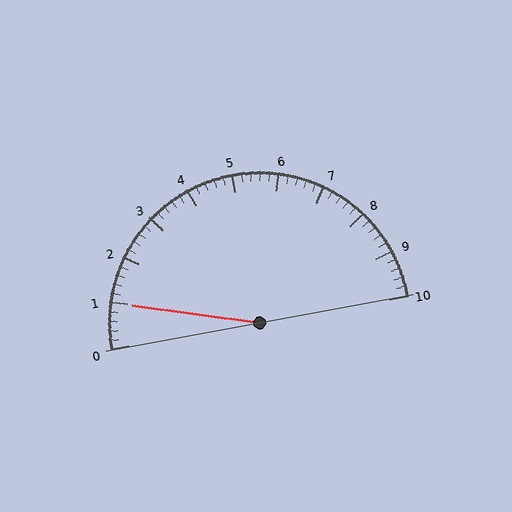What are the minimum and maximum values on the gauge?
The gauge ranges from 0 to 10.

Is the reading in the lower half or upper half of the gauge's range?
The reading is in the lower half of the range (0 to 10).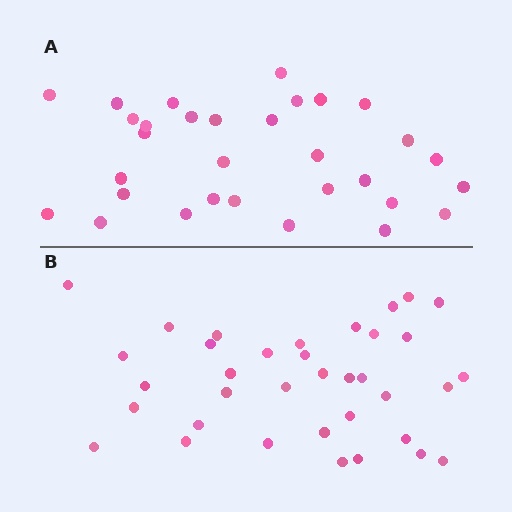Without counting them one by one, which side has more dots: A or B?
Region B (the bottom region) has more dots.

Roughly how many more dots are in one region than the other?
Region B has about 5 more dots than region A.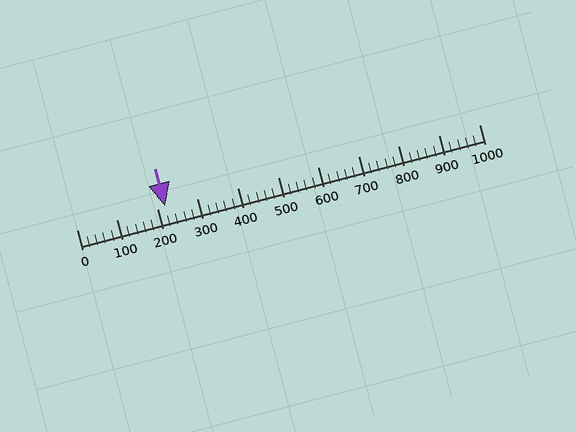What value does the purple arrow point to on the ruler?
The purple arrow points to approximately 220.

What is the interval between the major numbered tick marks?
The major tick marks are spaced 100 units apart.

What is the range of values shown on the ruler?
The ruler shows values from 0 to 1000.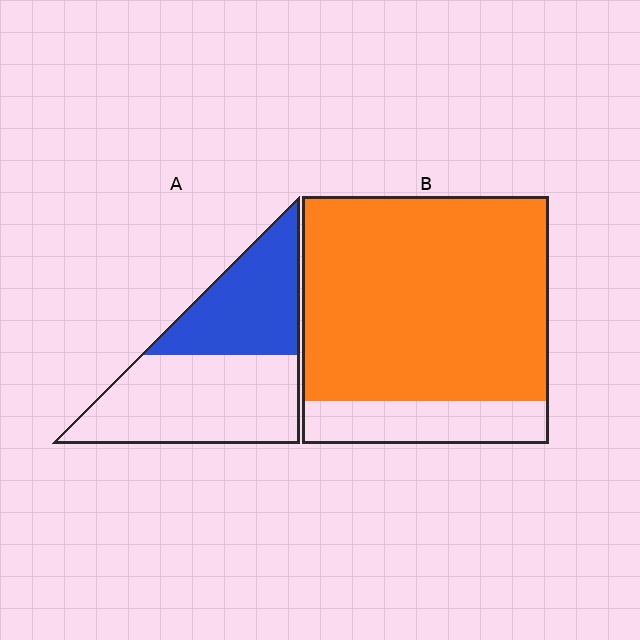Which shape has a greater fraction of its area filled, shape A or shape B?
Shape B.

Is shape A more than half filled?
No.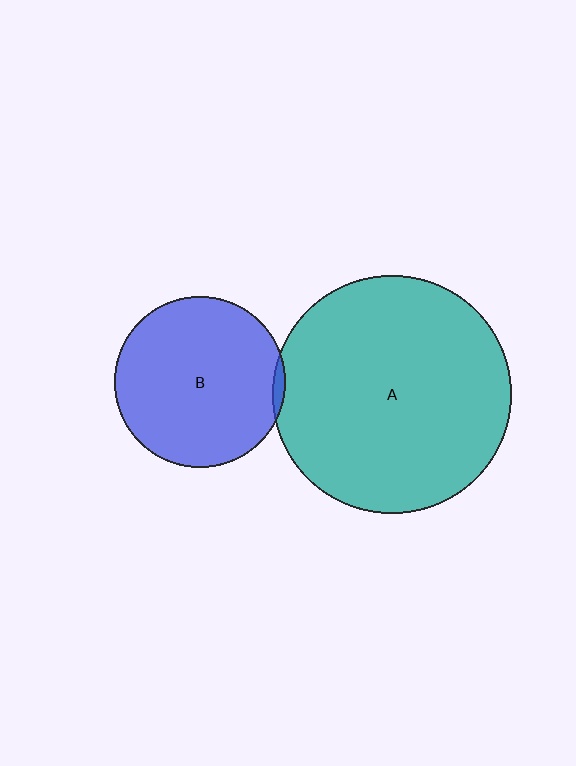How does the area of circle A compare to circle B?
Approximately 2.0 times.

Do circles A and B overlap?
Yes.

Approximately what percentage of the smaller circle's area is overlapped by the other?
Approximately 5%.